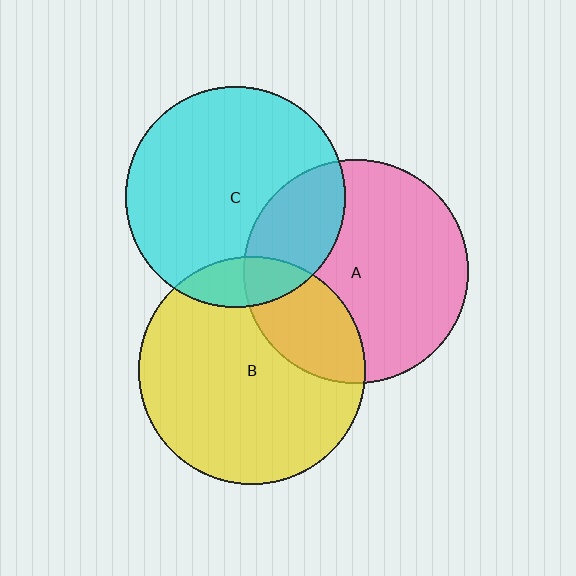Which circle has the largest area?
Circle B (yellow).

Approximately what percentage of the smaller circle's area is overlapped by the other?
Approximately 25%.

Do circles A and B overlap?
Yes.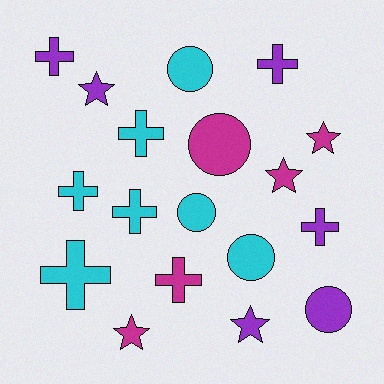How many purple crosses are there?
There are 3 purple crosses.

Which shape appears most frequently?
Cross, with 8 objects.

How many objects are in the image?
There are 18 objects.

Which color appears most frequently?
Cyan, with 7 objects.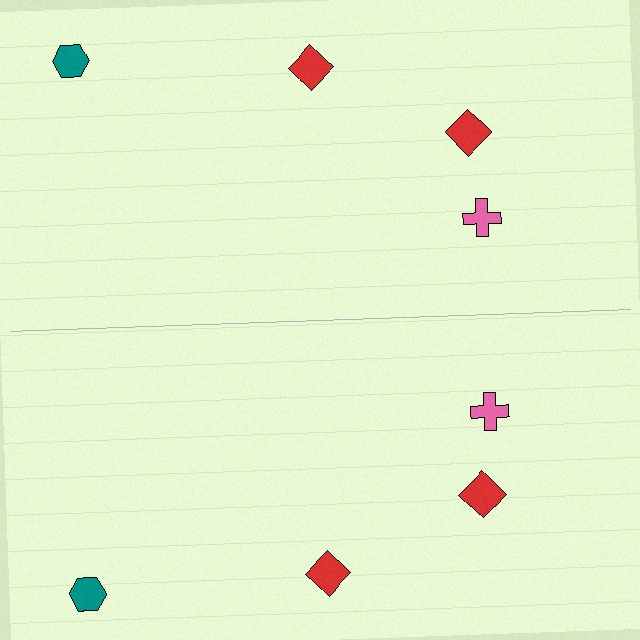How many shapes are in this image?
There are 8 shapes in this image.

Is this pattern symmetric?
Yes, this pattern has bilateral (reflection) symmetry.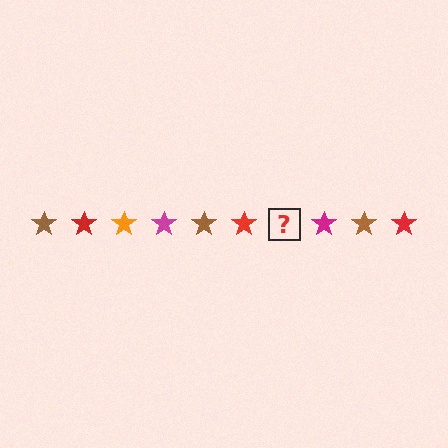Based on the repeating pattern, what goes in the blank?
The blank should be an orange star.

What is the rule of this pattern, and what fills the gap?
The rule is that the pattern cycles through brown, red, orange, magenta stars. The gap should be filled with an orange star.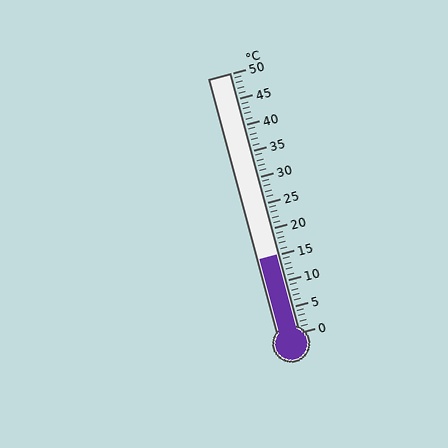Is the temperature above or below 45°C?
The temperature is below 45°C.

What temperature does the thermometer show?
The thermometer shows approximately 15°C.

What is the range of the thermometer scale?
The thermometer scale ranges from 0°C to 50°C.